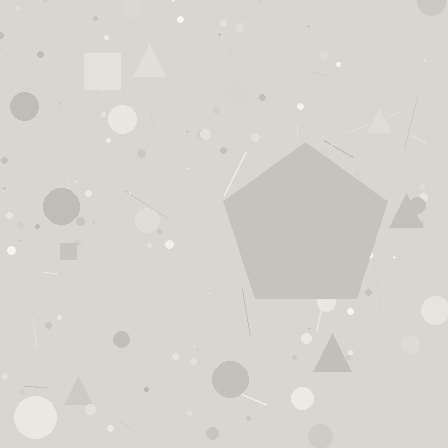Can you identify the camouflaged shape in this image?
The camouflaged shape is a pentagon.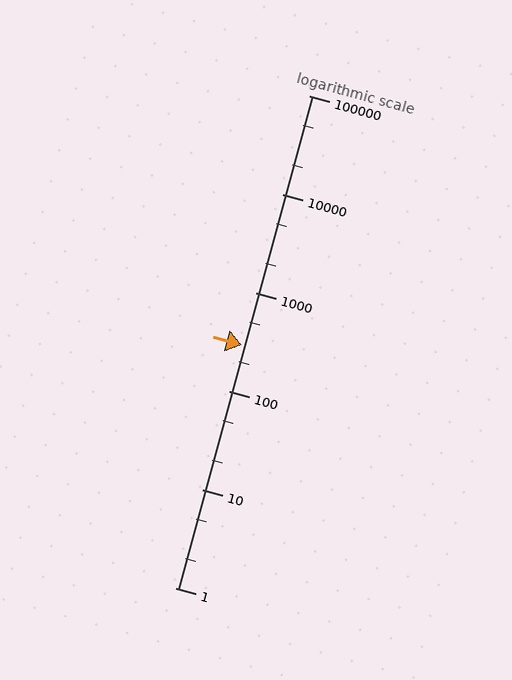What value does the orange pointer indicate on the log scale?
The pointer indicates approximately 290.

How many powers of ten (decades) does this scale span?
The scale spans 5 decades, from 1 to 100000.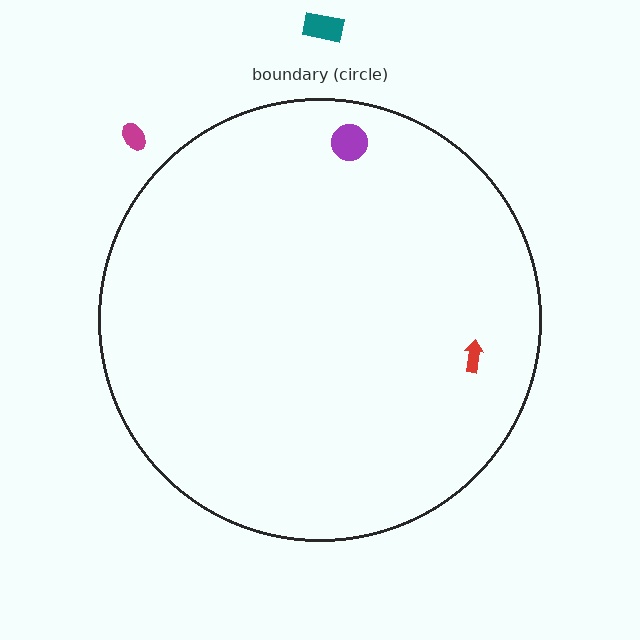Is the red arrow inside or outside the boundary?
Inside.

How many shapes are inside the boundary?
2 inside, 2 outside.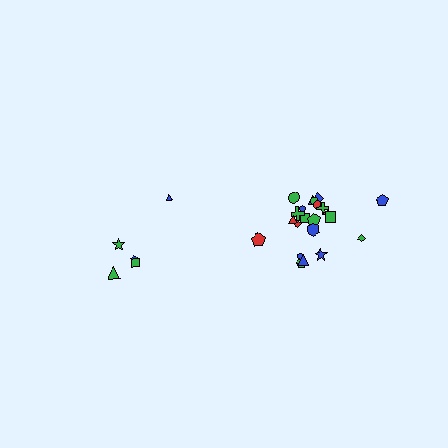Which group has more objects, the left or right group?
The right group.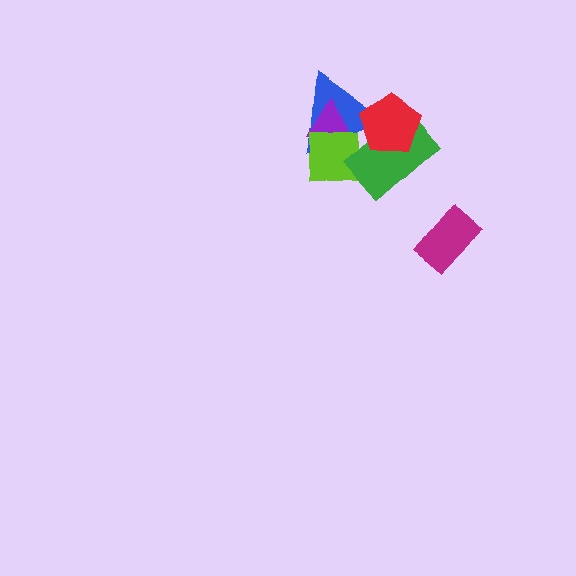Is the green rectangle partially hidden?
Yes, it is partially covered by another shape.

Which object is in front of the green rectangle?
The red pentagon is in front of the green rectangle.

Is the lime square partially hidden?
Yes, it is partially covered by another shape.